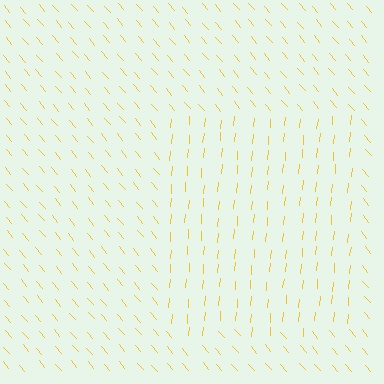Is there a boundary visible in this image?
Yes, there is a texture boundary formed by a change in line orientation.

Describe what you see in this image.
The image is filled with small yellow line segments. A rectangle region in the image has lines oriented differently from the surrounding lines, creating a visible texture boundary.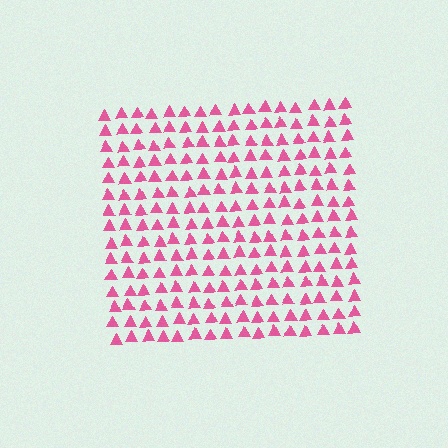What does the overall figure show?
The overall figure shows a square.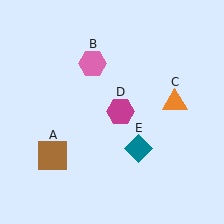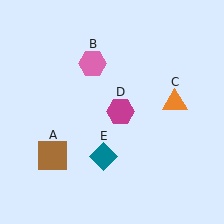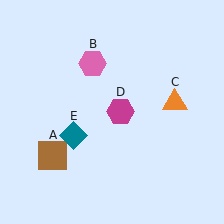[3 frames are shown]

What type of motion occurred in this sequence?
The teal diamond (object E) rotated clockwise around the center of the scene.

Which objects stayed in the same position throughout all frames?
Brown square (object A) and pink hexagon (object B) and orange triangle (object C) and magenta hexagon (object D) remained stationary.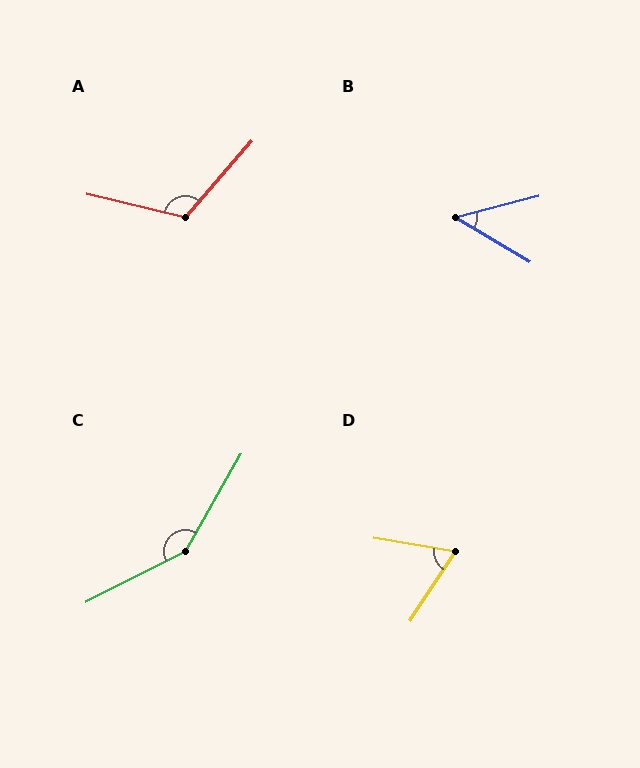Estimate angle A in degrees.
Approximately 118 degrees.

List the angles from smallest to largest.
B (46°), D (66°), A (118°), C (147°).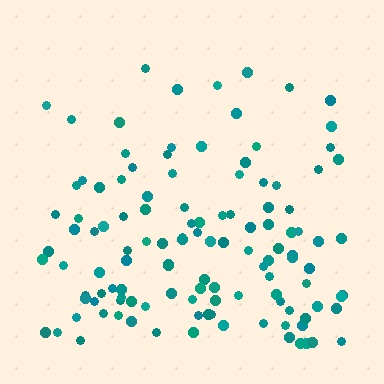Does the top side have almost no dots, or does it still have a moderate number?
Still a moderate number, just noticeably fewer than the bottom.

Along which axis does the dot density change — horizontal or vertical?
Vertical.